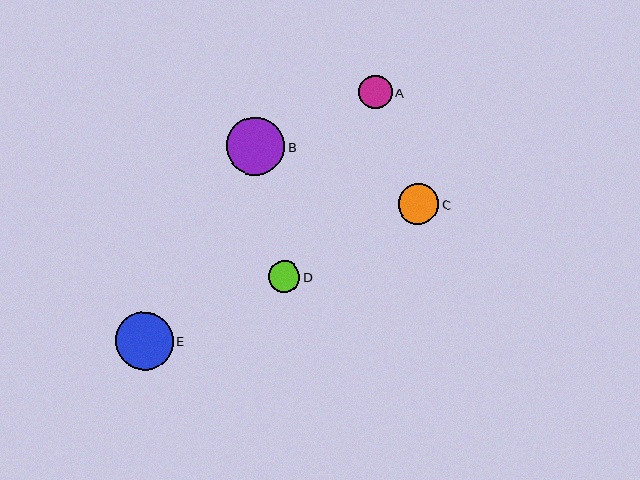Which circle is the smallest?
Circle D is the smallest with a size of approximately 31 pixels.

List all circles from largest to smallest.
From largest to smallest: B, E, C, A, D.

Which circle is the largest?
Circle B is the largest with a size of approximately 58 pixels.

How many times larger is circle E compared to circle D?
Circle E is approximately 1.8 times the size of circle D.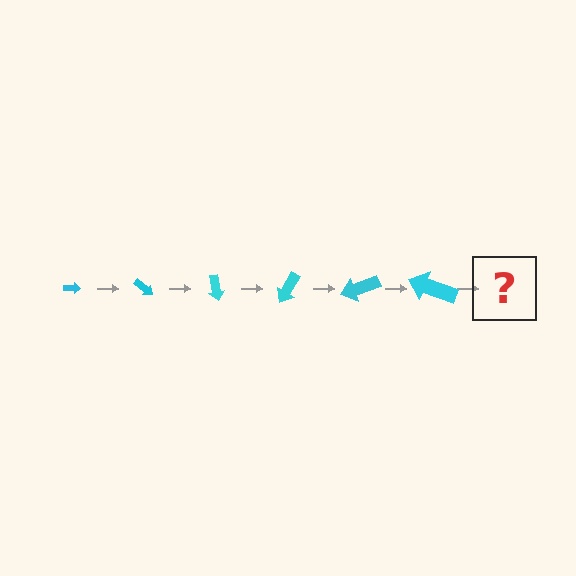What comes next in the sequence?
The next element should be an arrow, larger than the previous one and rotated 240 degrees from the start.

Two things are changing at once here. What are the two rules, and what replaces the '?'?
The two rules are that the arrow grows larger each step and it rotates 40 degrees each step. The '?' should be an arrow, larger than the previous one and rotated 240 degrees from the start.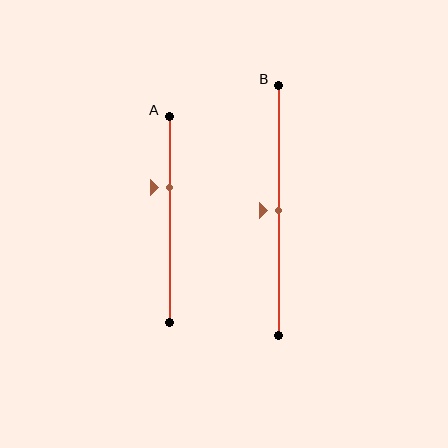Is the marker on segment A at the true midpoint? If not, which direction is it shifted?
No, the marker on segment A is shifted upward by about 16% of the segment length.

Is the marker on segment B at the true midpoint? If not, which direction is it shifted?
Yes, the marker on segment B is at the true midpoint.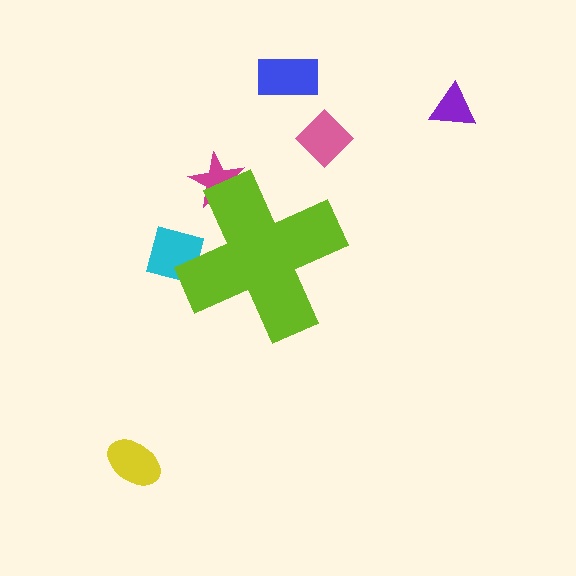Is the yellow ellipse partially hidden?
No, the yellow ellipse is fully visible.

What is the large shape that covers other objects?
A lime cross.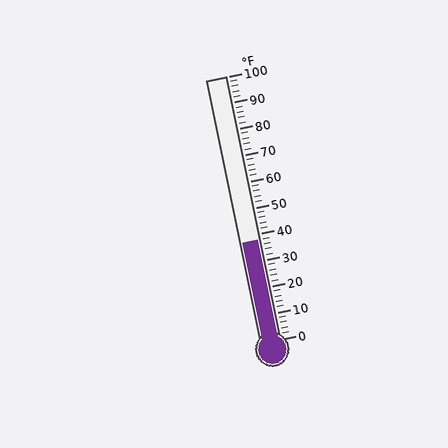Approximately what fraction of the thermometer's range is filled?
The thermometer is filled to approximately 40% of its range.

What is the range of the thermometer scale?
The thermometer scale ranges from 0°F to 100°F.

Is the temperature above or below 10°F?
The temperature is above 10°F.